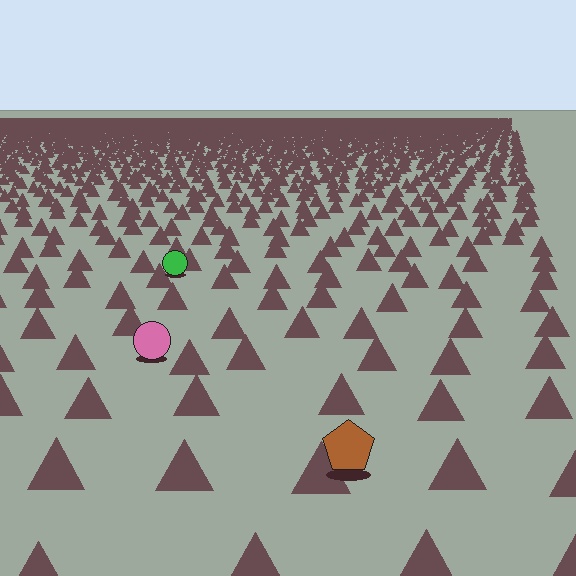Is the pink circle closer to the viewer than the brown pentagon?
No. The brown pentagon is closer — you can tell from the texture gradient: the ground texture is coarser near it.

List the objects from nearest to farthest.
From nearest to farthest: the brown pentagon, the pink circle, the green circle.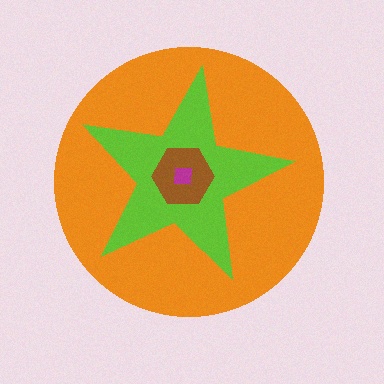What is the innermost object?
The magenta square.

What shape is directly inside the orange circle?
The lime star.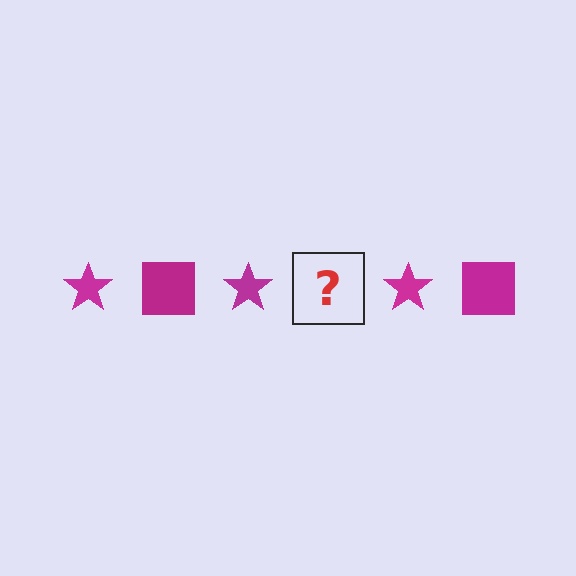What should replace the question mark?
The question mark should be replaced with a magenta square.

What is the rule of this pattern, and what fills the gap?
The rule is that the pattern cycles through star, square shapes in magenta. The gap should be filled with a magenta square.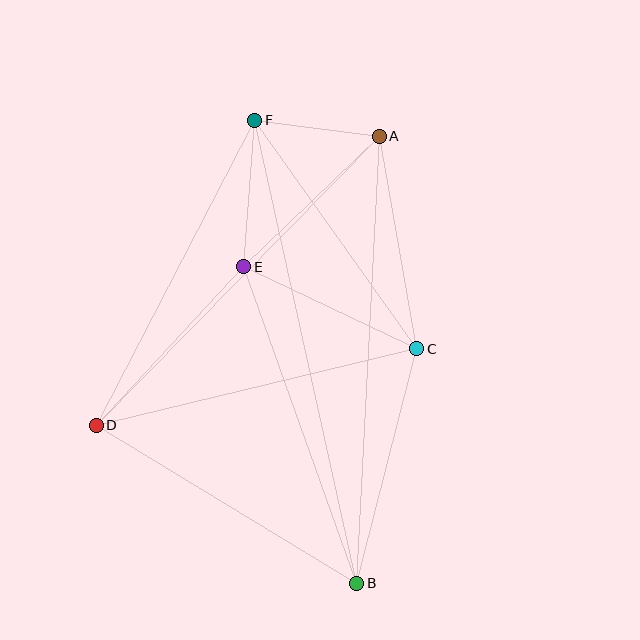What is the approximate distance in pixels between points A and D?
The distance between A and D is approximately 404 pixels.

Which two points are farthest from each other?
Points B and F are farthest from each other.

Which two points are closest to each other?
Points A and F are closest to each other.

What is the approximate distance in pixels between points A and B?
The distance between A and B is approximately 448 pixels.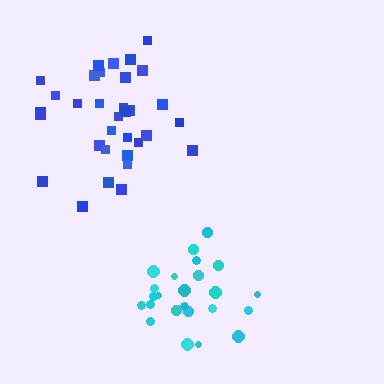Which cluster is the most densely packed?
Cyan.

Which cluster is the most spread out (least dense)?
Blue.